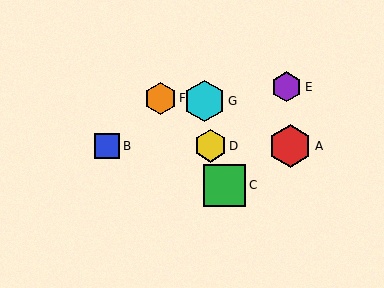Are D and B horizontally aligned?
Yes, both are at y≈146.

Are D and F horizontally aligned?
No, D is at y≈146 and F is at y≈98.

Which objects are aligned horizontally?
Objects A, B, D are aligned horizontally.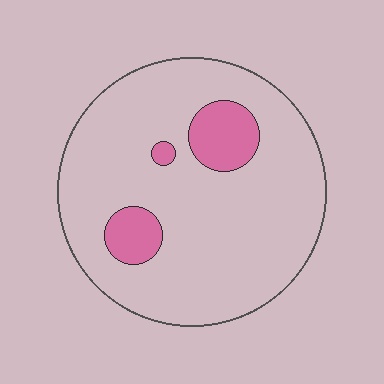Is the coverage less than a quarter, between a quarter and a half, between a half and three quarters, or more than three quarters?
Less than a quarter.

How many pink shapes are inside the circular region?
3.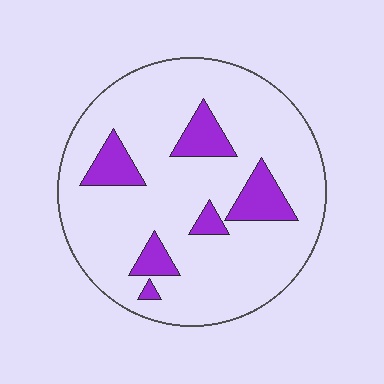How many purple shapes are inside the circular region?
6.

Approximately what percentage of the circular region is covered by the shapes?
Approximately 15%.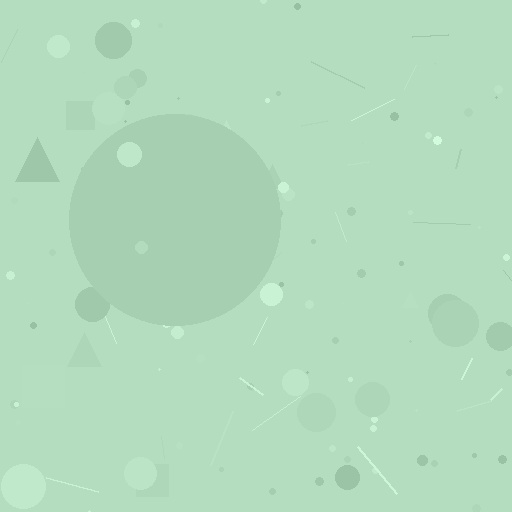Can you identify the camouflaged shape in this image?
The camouflaged shape is a circle.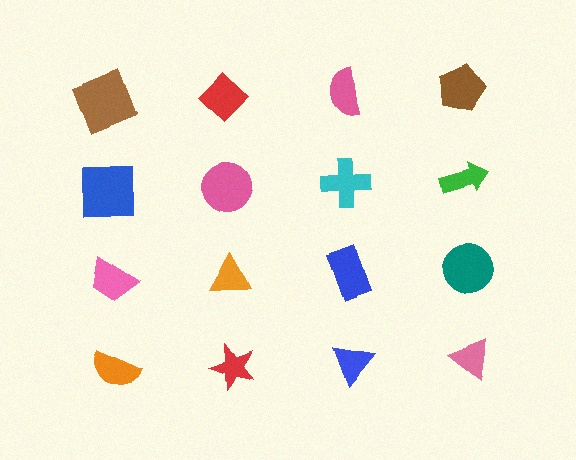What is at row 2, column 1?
A blue square.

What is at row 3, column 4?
A teal circle.